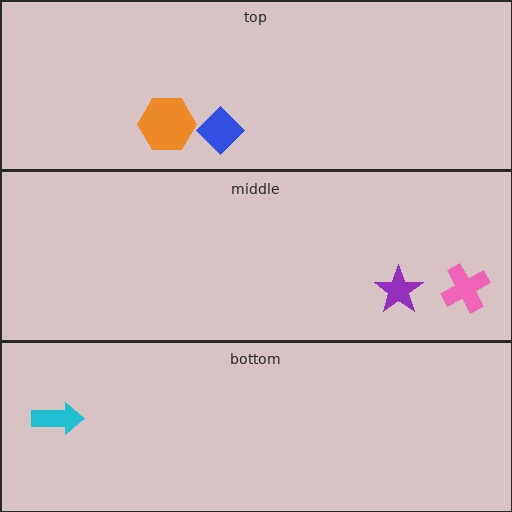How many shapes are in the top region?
2.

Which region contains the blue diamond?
The top region.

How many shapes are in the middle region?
2.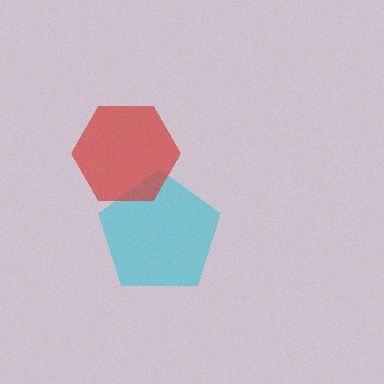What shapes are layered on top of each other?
The layered shapes are: a cyan pentagon, a red hexagon.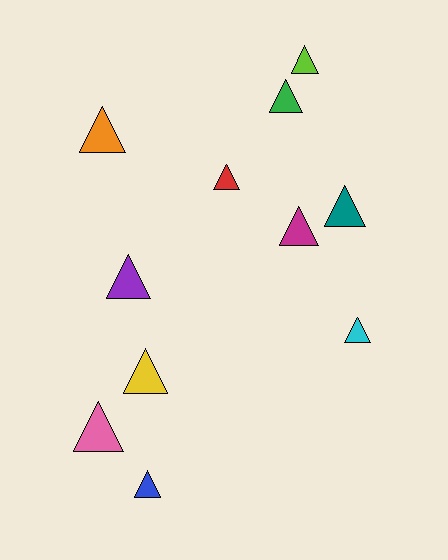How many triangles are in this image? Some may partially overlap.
There are 11 triangles.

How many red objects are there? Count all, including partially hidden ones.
There is 1 red object.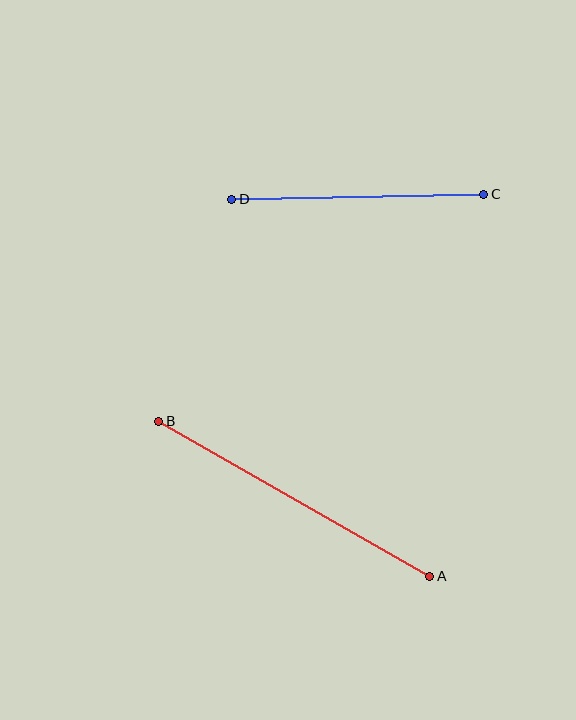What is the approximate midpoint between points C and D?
The midpoint is at approximately (358, 197) pixels.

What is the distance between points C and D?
The distance is approximately 252 pixels.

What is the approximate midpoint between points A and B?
The midpoint is at approximately (294, 499) pixels.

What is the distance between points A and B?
The distance is approximately 312 pixels.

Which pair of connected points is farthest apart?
Points A and B are farthest apart.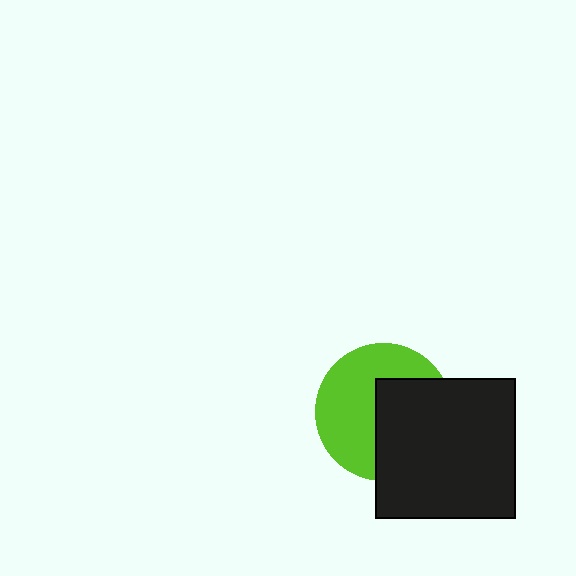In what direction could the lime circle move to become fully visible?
The lime circle could move left. That would shift it out from behind the black square entirely.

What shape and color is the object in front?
The object in front is a black square.